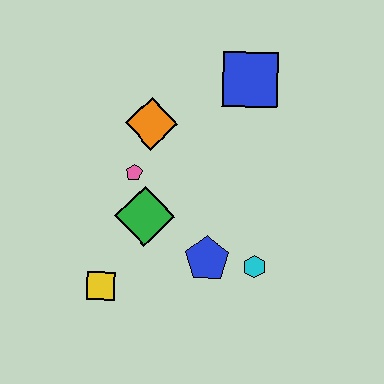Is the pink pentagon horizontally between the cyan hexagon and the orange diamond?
No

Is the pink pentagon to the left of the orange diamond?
Yes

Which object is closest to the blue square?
The orange diamond is closest to the blue square.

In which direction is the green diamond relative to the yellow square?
The green diamond is above the yellow square.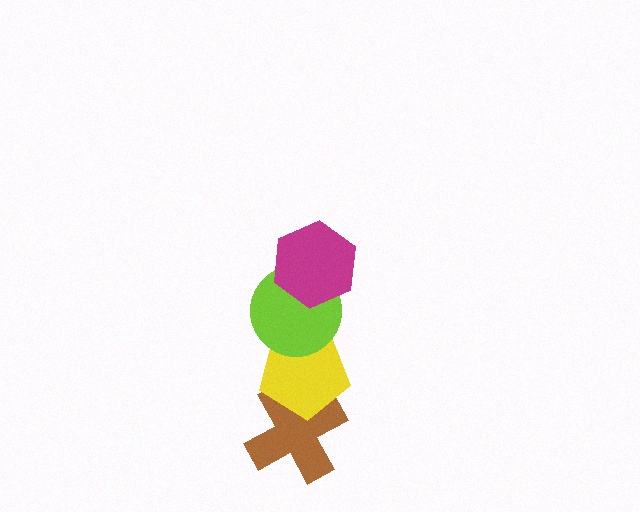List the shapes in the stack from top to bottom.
From top to bottom: the magenta hexagon, the lime circle, the yellow pentagon, the brown cross.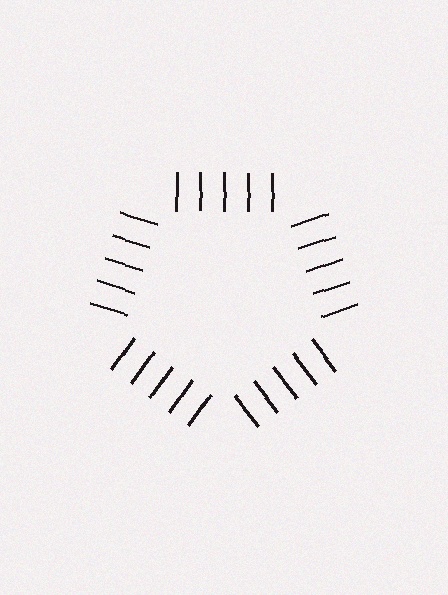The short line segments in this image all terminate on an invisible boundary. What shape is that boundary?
An illusory pentagon — the line segments terminate on its edges but no continuous stroke is drawn.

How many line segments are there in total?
25 — 5 along each of the 5 edges.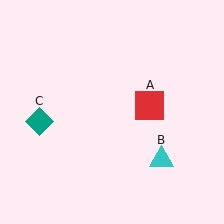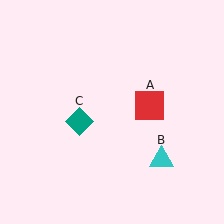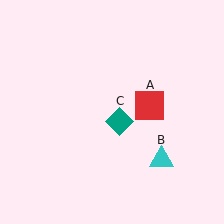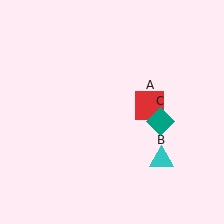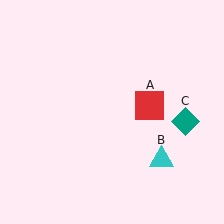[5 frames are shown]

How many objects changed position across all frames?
1 object changed position: teal diamond (object C).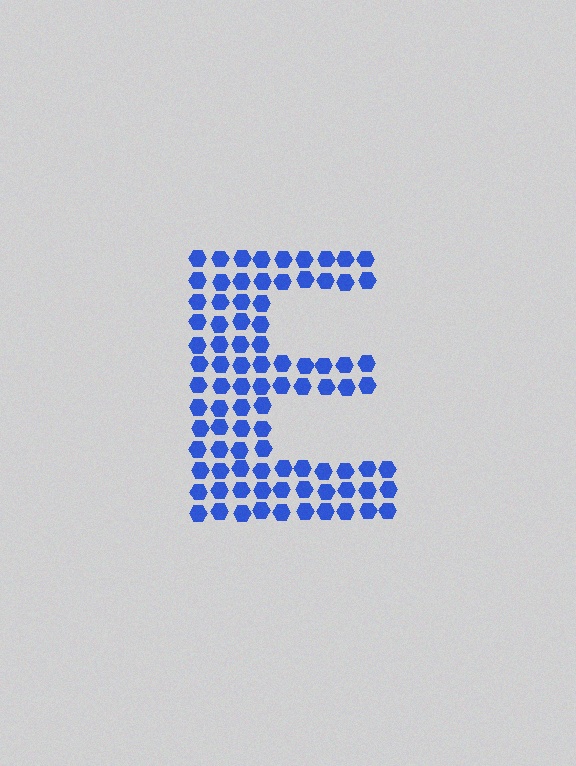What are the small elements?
The small elements are hexagons.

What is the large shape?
The large shape is the letter E.